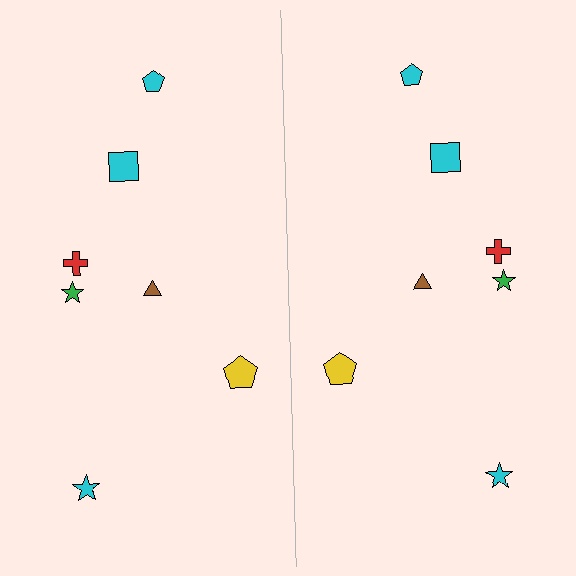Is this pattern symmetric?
Yes, this pattern has bilateral (reflection) symmetry.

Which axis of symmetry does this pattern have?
The pattern has a vertical axis of symmetry running through the center of the image.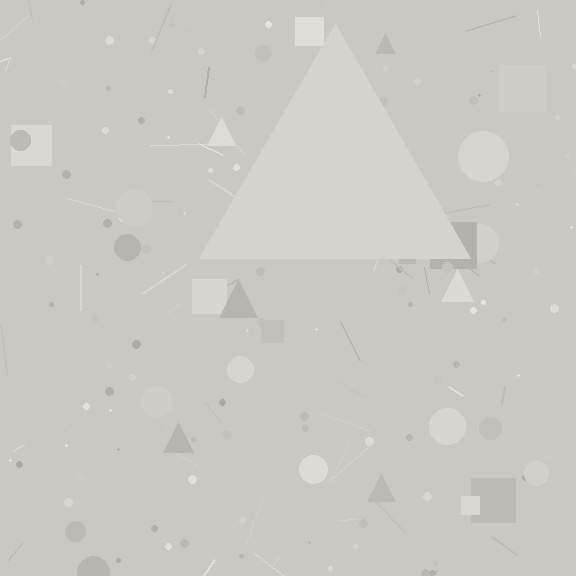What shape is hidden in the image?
A triangle is hidden in the image.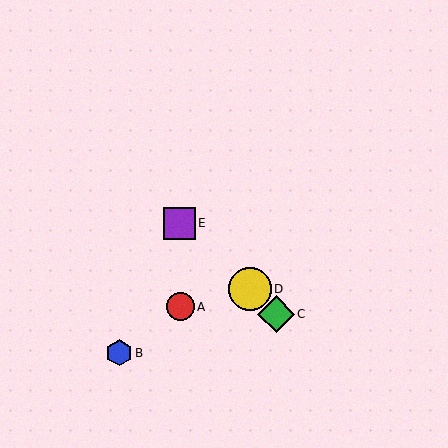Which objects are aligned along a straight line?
Objects C, D, E are aligned along a straight line.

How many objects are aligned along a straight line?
3 objects (C, D, E) are aligned along a straight line.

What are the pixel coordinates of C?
Object C is at (276, 314).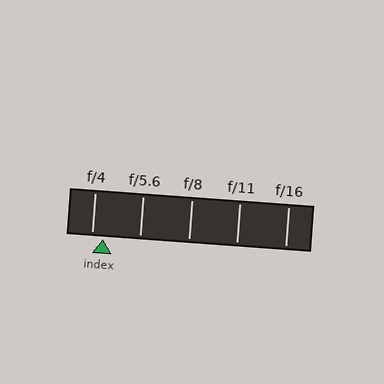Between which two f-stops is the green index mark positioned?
The index mark is between f/4 and f/5.6.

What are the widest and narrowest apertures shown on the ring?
The widest aperture shown is f/4 and the narrowest is f/16.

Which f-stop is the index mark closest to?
The index mark is closest to f/4.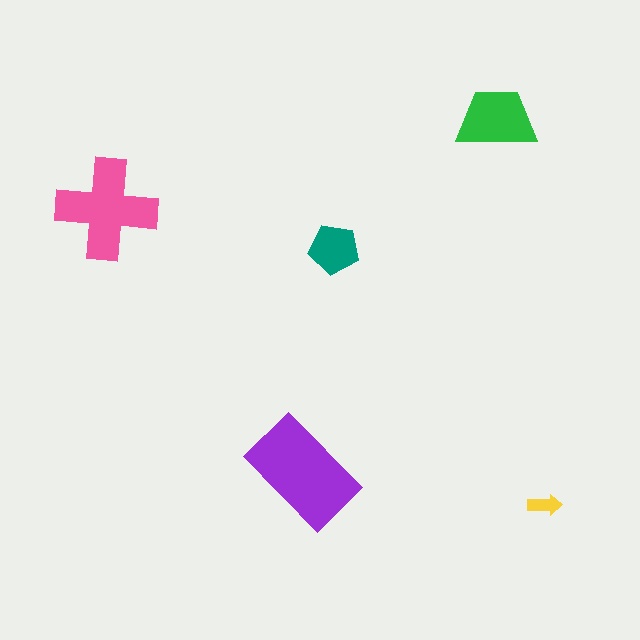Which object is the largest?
The purple rectangle.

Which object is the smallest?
The yellow arrow.